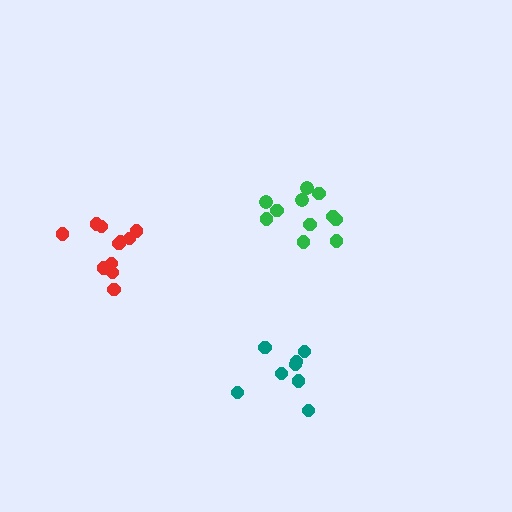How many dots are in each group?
Group 1: 11 dots, Group 2: 8 dots, Group 3: 11 dots (30 total).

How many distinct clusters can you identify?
There are 3 distinct clusters.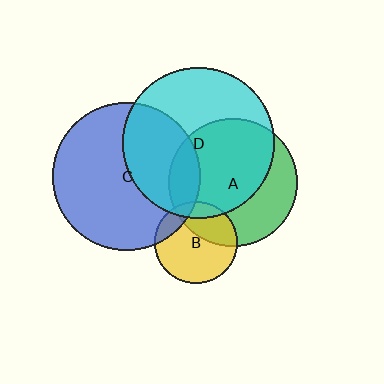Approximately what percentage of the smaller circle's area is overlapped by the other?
Approximately 35%.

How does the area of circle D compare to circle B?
Approximately 3.3 times.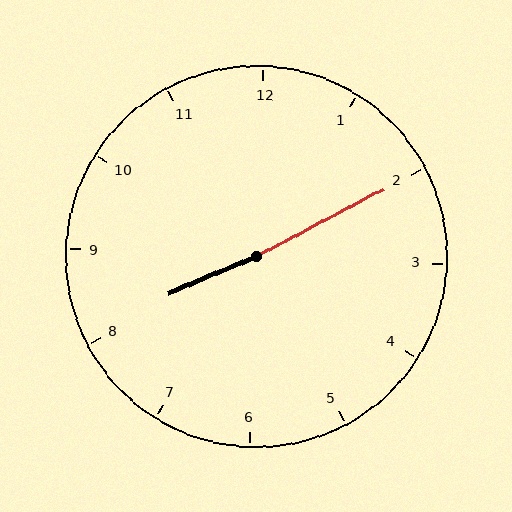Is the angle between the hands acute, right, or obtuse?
It is obtuse.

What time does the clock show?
8:10.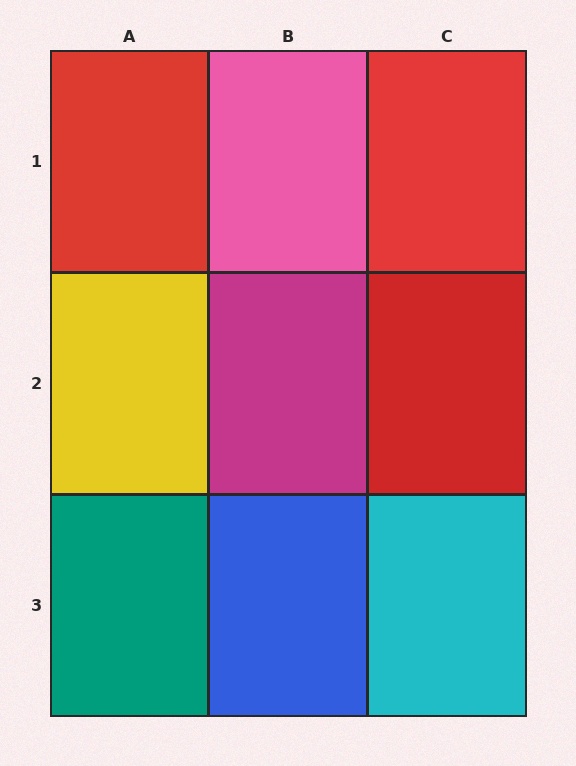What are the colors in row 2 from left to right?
Yellow, magenta, red.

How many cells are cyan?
1 cell is cyan.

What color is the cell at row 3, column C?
Cyan.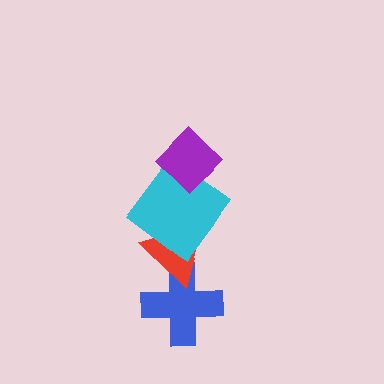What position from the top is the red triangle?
The red triangle is 3rd from the top.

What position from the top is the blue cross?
The blue cross is 4th from the top.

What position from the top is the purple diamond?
The purple diamond is 1st from the top.